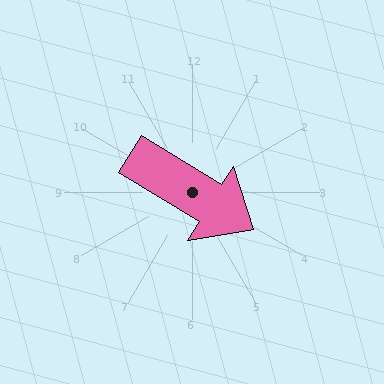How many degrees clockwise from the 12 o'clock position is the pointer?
Approximately 122 degrees.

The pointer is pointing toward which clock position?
Roughly 4 o'clock.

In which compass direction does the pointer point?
Southeast.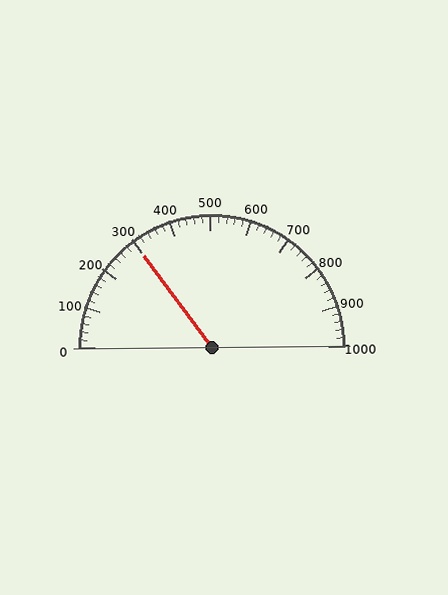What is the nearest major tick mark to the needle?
The nearest major tick mark is 300.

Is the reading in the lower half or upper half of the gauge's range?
The reading is in the lower half of the range (0 to 1000).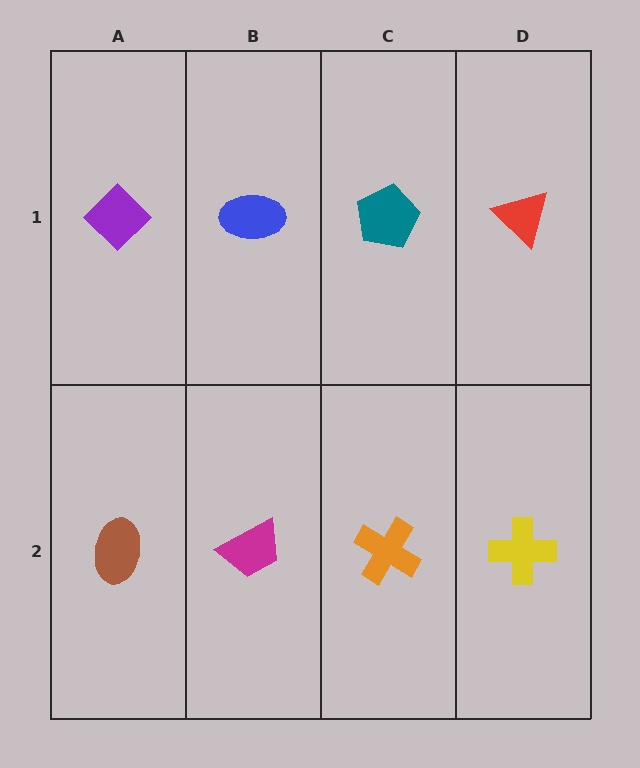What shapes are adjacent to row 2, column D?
A red triangle (row 1, column D), an orange cross (row 2, column C).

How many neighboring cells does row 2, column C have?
3.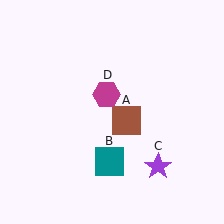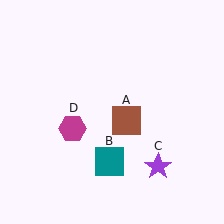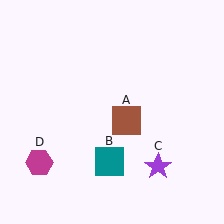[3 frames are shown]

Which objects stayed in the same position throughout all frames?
Brown square (object A) and teal square (object B) and purple star (object C) remained stationary.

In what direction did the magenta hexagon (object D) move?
The magenta hexagon (object D) moved down and to the left.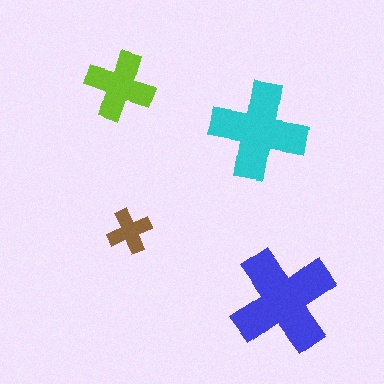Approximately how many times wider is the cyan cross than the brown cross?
About 2 times wider.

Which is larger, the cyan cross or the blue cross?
The blue one.